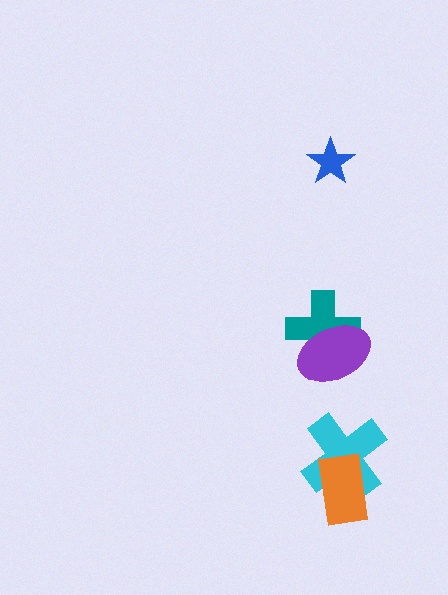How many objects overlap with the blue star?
0 objects overlap with the blue star.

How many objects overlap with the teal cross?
1 object overlaps with the teal cross.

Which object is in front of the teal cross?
The purple ellipse is in front of the teal cross.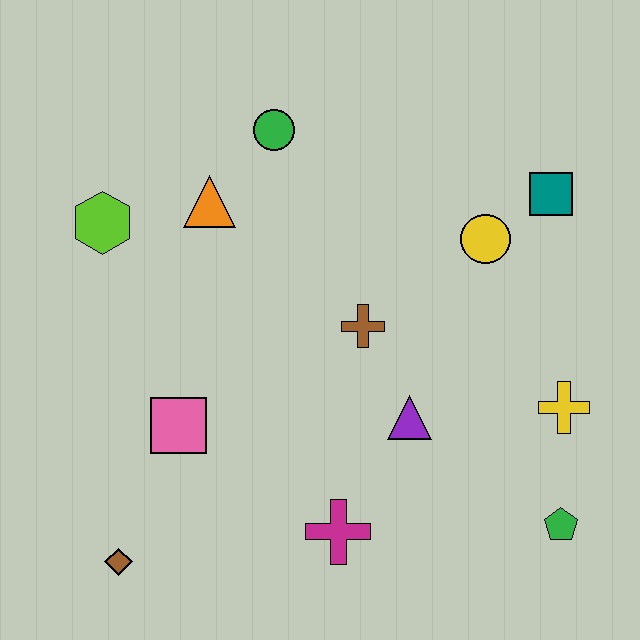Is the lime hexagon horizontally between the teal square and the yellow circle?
No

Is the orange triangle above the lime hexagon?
Yes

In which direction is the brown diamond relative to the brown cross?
The brown diamond is to the left of the brown cross.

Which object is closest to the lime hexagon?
The orange triangle is closest to the lime hexagon.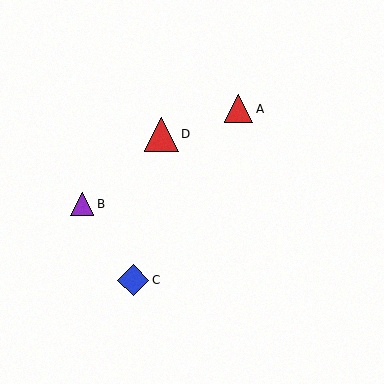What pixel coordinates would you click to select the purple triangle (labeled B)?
Click at (82, 204) to select the purple triangle B.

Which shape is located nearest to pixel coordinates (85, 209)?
The purple triangle (labeled B) at (82, 204) is nearest to that location.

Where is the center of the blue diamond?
The center of the blue diamond is at (133, 280).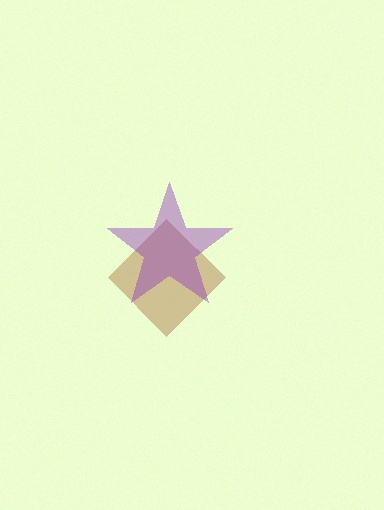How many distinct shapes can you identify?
There are 2 distinct shapes: a brown diamond, a purple star.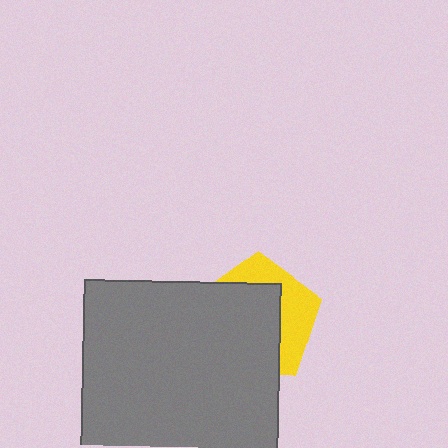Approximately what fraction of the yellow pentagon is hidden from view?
Roughly 64% of the yellow pentagon is hidden behind the gray rectangle.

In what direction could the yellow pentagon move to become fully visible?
The yellow pentagon could move toward the upper-right. That would shift it out from behind the gray rectangle entirely.